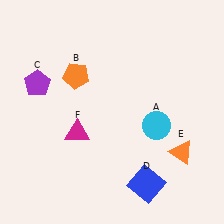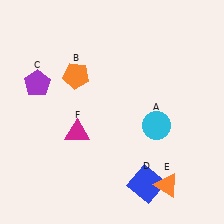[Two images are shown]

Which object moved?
The orange triangle (E) moved down.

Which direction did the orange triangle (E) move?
The orange triangle (E) moved down.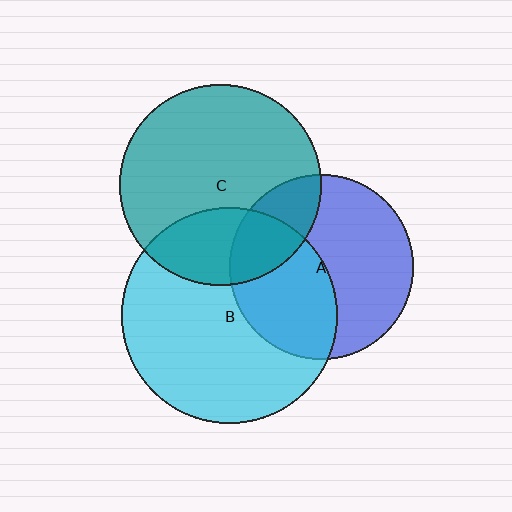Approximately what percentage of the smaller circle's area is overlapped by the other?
Approximately 45%.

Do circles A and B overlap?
Yes.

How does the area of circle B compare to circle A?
Approximately 1.4 times.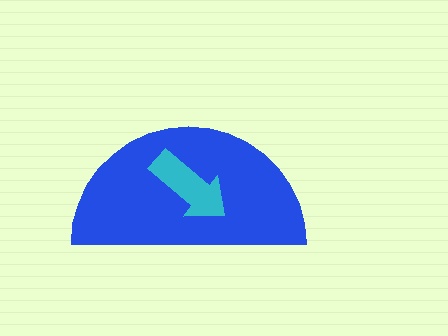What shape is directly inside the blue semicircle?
The cyan arrow.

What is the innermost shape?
The cyan arrow.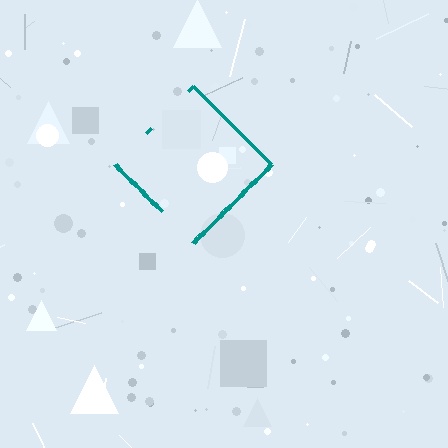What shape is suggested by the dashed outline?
The dashed outline suggests a diamond.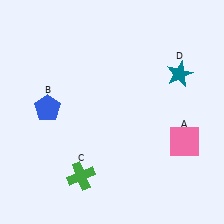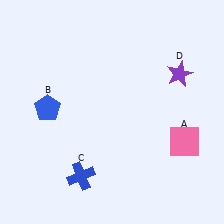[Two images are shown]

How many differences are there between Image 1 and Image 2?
There are 2 differences between the two images.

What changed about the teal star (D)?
In Image 1, D is teal. In Image 2, it changed to purple.